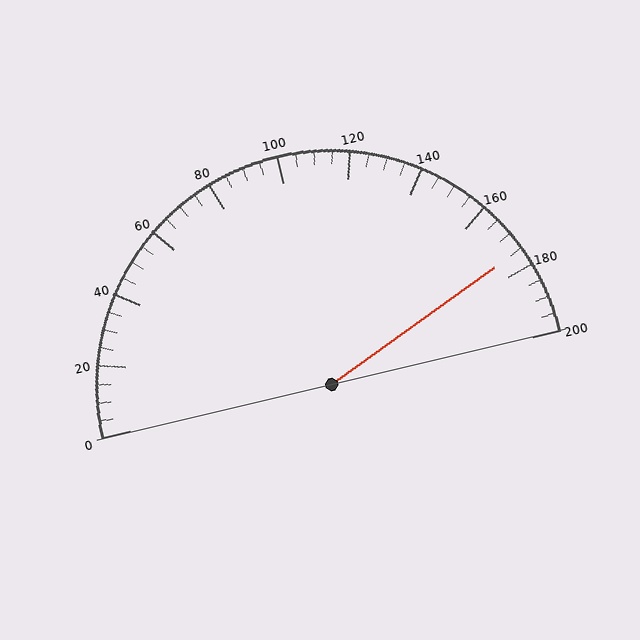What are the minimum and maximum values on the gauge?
The gauge ranges from 0 to 200.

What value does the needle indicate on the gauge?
The needle indicates approximately 175.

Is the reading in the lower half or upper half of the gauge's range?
The reading is in the upper half of the range (0 to 200).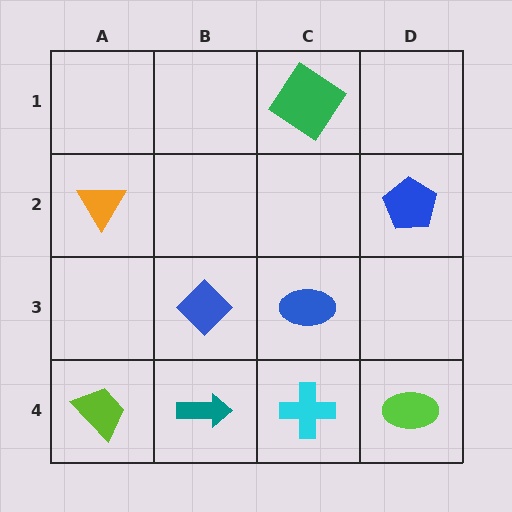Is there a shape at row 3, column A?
No, that cell is empty.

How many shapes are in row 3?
2 shapes.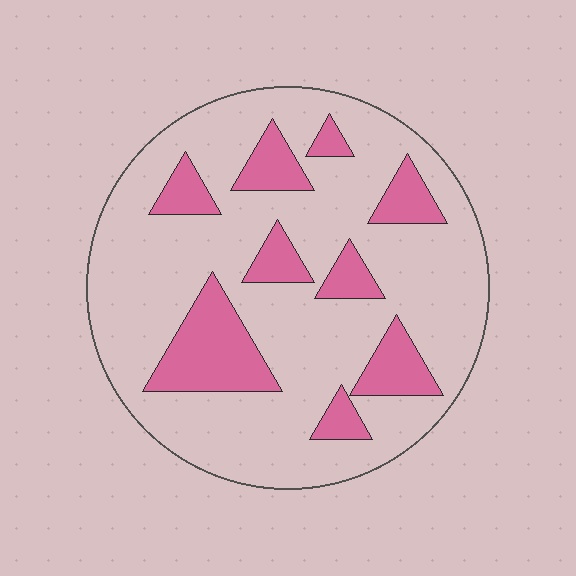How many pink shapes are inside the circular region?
9.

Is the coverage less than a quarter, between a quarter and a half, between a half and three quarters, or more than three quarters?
Less than a quarter.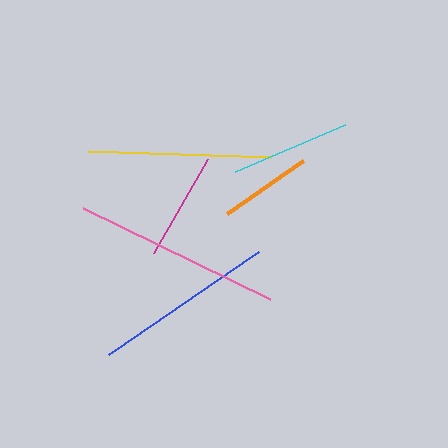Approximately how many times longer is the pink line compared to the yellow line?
The pink line is approximately 1.1 times the length of the yellow line.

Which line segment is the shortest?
The orange line is the shortest at approximately 93 pixels.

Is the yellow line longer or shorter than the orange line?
The yellow line is longer than the orange line.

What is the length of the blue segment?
The blue segment is approximately 183 pixels long.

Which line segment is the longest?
The pink line is the longest at approximately 208 pixels.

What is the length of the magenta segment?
The magenta segment is approximately 108 pixels long.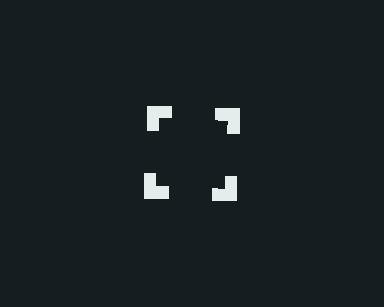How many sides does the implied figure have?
4 sides.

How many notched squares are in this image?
There are 4 — one at each vertex of the illusory square.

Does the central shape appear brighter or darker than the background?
It typically appears slightly darker than the background, even though no actual brightness change is drawn.